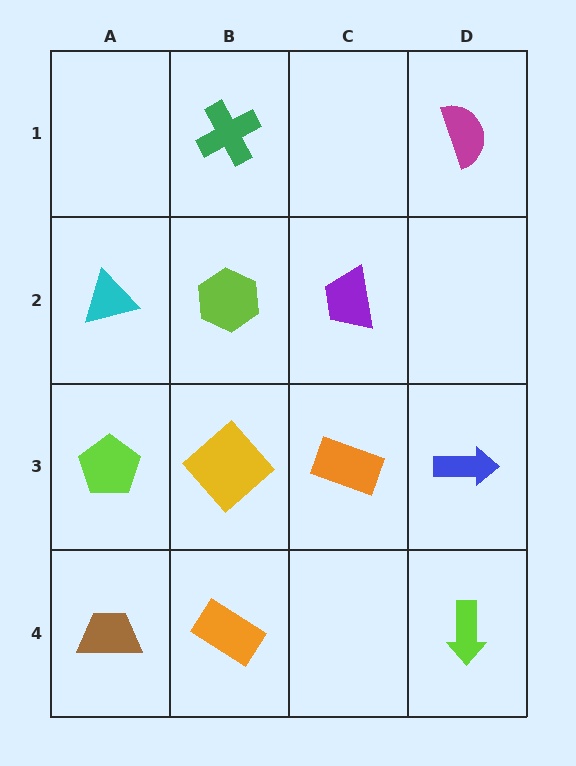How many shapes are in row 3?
4 shapes.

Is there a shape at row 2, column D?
No, that cell is empty.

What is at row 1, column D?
A magenta semicircle.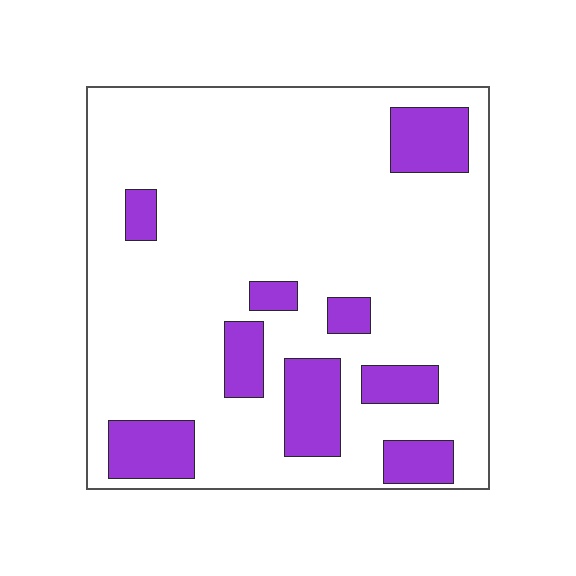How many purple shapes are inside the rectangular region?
9.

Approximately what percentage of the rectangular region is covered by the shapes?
Approximately 20%.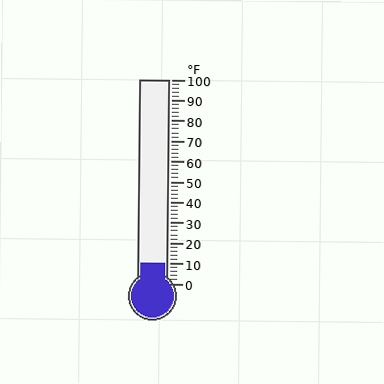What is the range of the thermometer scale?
The thermometer scale ranges from 0°F to 100°F.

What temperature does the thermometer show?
The thermometer shows approximately 10°F.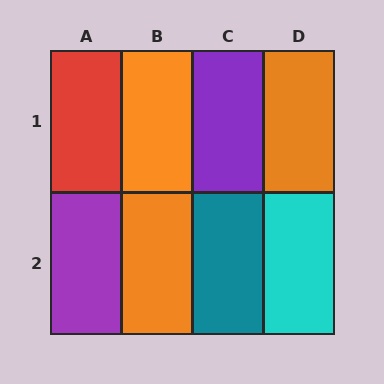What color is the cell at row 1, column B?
Orange.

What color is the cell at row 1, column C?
Purple.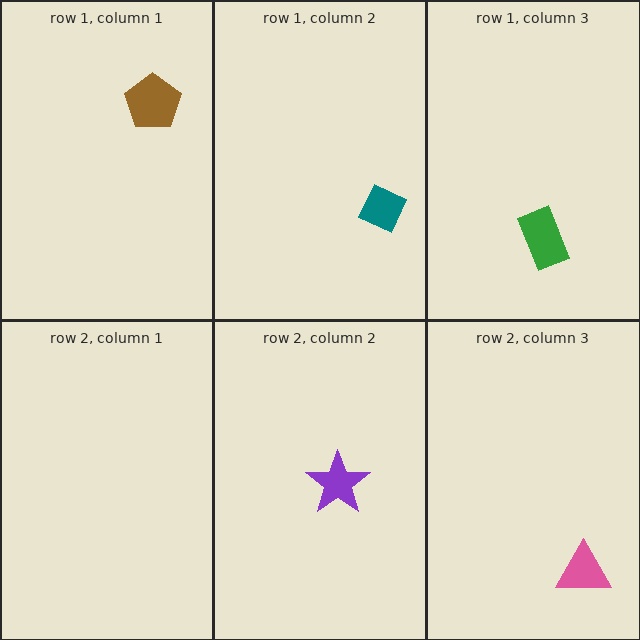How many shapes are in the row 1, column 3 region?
1.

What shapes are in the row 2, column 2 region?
The purple star.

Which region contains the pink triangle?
The row 2, column 3 region.